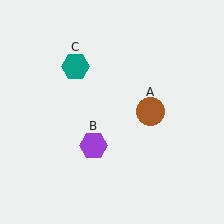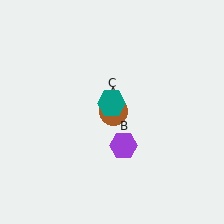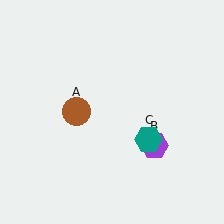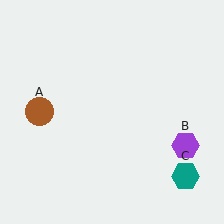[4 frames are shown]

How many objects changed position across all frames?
3 objects changed position: brown circle (object A), purple hexagon (object B), teal hexagon (object C).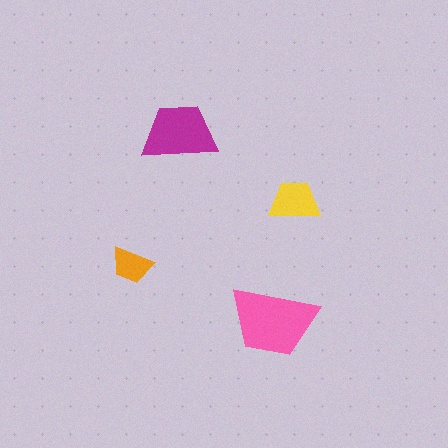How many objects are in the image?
There are 4 objects in the image.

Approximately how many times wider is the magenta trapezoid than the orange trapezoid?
About 2 times wider.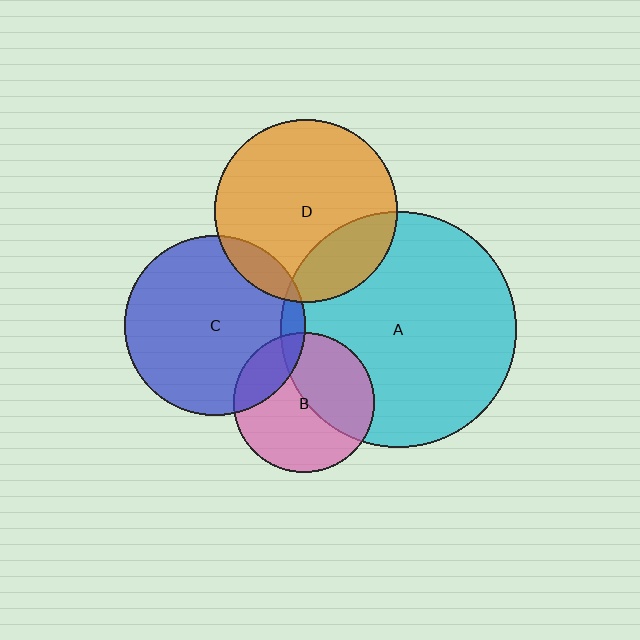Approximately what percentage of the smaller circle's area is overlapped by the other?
Approximately 20%.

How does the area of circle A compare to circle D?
Approximately 1.7 times.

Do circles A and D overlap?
Yes.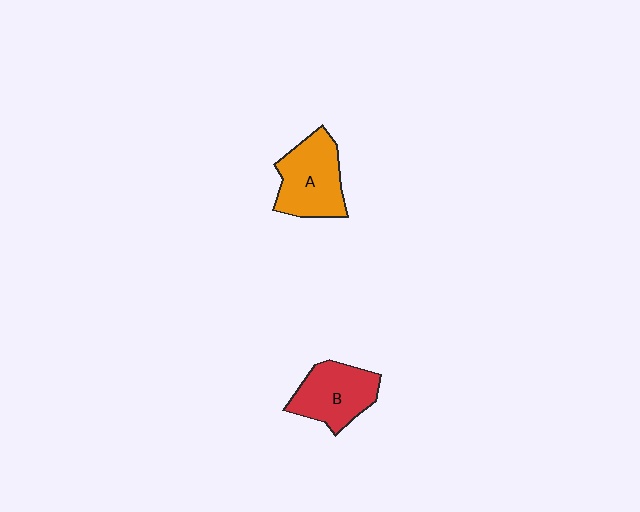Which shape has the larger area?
Shape A (orange).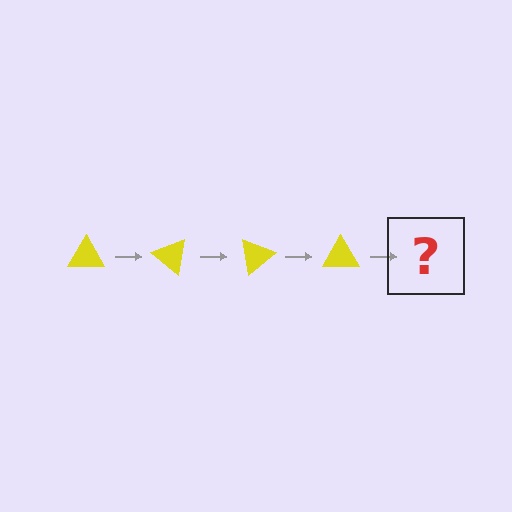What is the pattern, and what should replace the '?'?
The pattern is that the triangle rotates 40 degrees each step. The '?' should be a yellow triangle rotated 160 degrees.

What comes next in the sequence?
The next element should be a yellow triangle rotated 160 degrees.